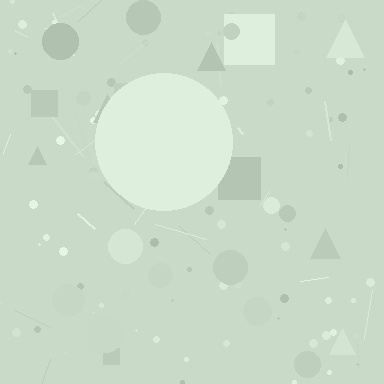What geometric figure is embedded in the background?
A circle is embedded in the background.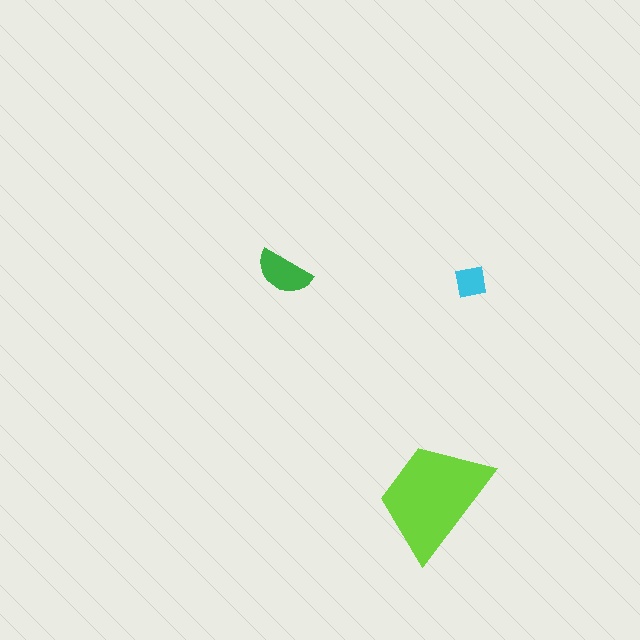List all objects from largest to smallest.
The lime trapezoid, the green semicircle, the cyan square.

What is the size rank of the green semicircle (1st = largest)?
2nd.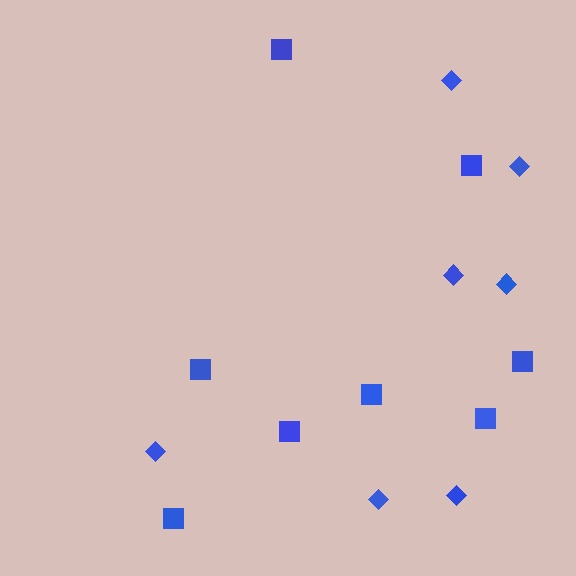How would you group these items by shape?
There are 2 groups: one group of diamonds (7) and one group of squares (8).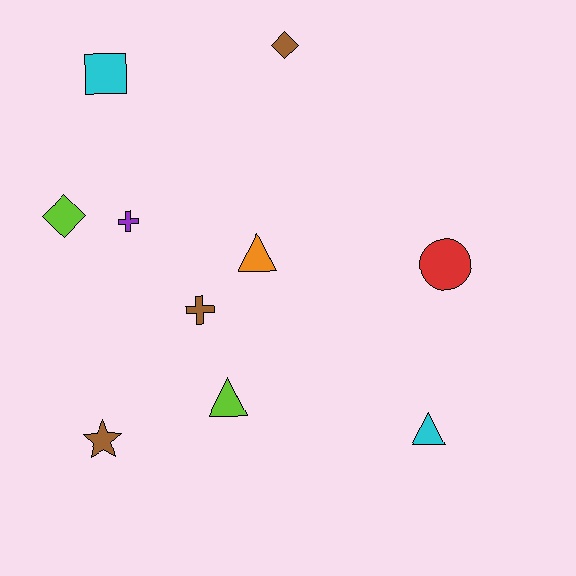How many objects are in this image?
There are 10 objects.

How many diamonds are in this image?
There are 2 diamonds.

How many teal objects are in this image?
There are no teal objects.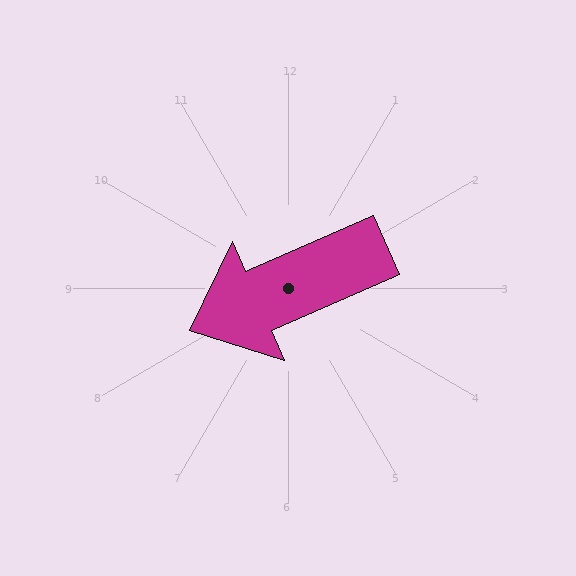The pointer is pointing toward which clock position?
Roughly 8 o'clock.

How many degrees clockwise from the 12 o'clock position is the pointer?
Approximately 247 degrees.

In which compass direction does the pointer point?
Southwest.